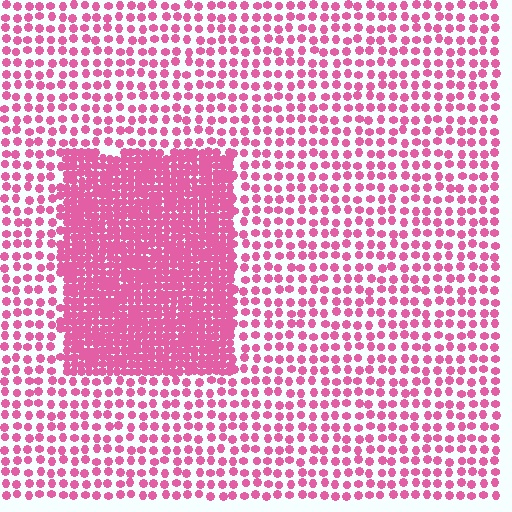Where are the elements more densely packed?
The elements are more densely packed inside the rectangle boundary.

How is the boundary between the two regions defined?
The boundary is defined by a change in element density (approximately 2.6x ratio). All elements are the same color, size, and shape.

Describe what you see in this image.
The image contains small pink elements arranged at two different densities. A rectangle-shaped region is visible where the elements are more densely packed than the surrounding area.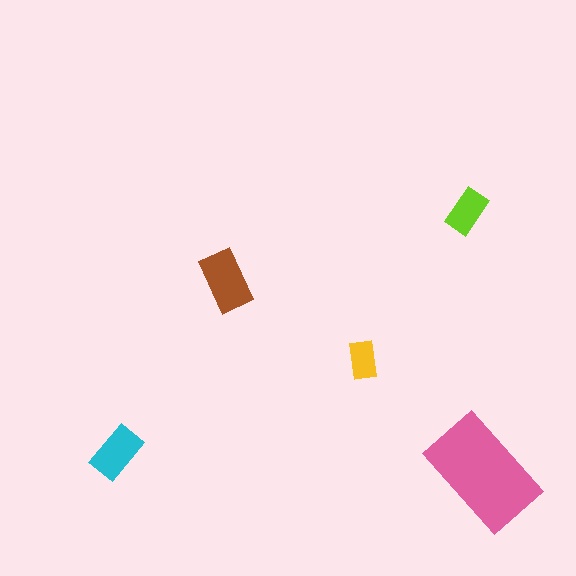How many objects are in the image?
There are 5 objects in the image.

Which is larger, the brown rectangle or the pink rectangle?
The pink one.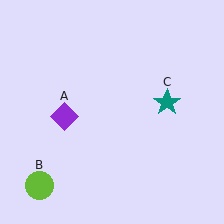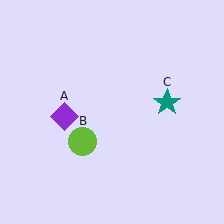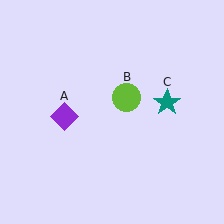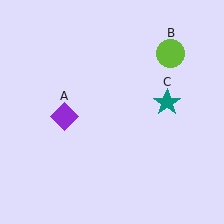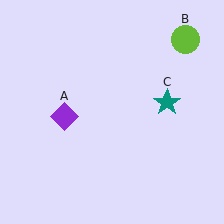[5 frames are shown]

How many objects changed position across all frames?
1 object changed position: lime circle (object B).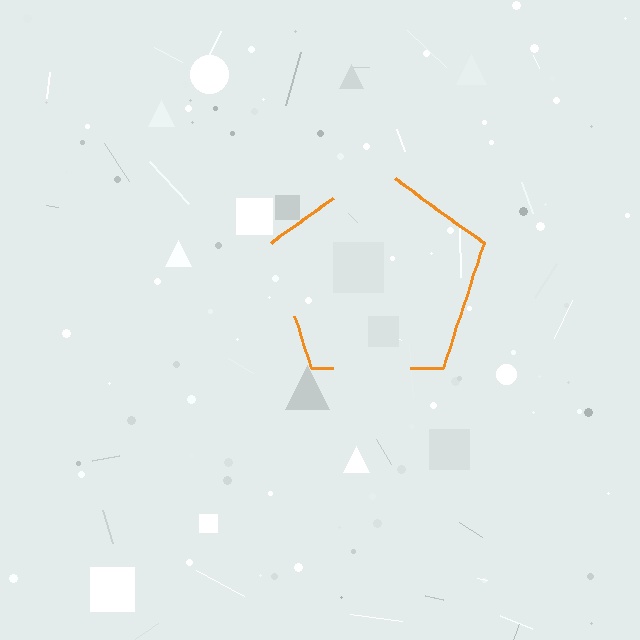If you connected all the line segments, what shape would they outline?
They would outline a pentagon.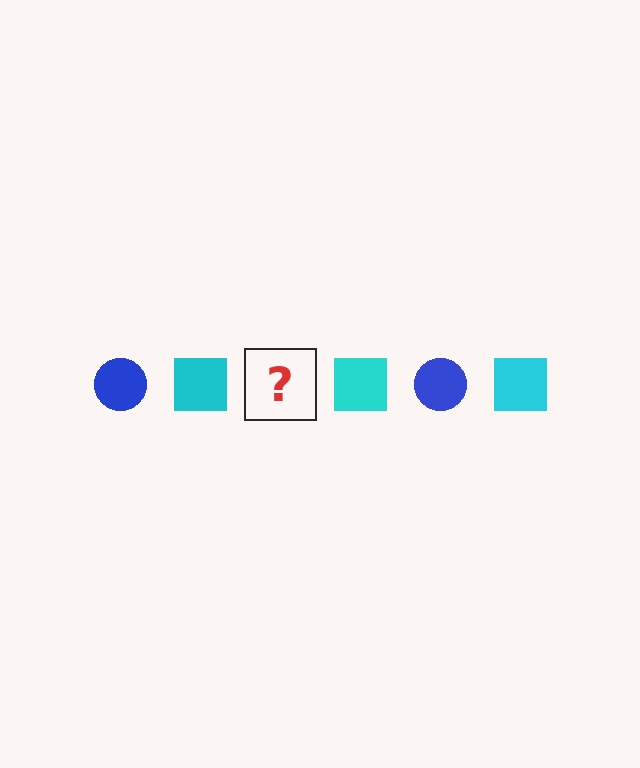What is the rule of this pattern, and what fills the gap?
The rule is that the pattern alternates between blue circle and cyan square. The gap should be filled with a blue circle.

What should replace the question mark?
The question mark should be replaced with a blue circle.